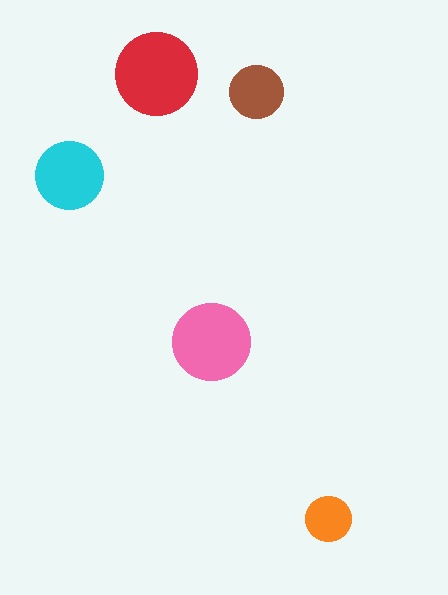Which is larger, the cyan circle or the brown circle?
The cyan one.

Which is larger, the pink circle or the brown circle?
The pink one.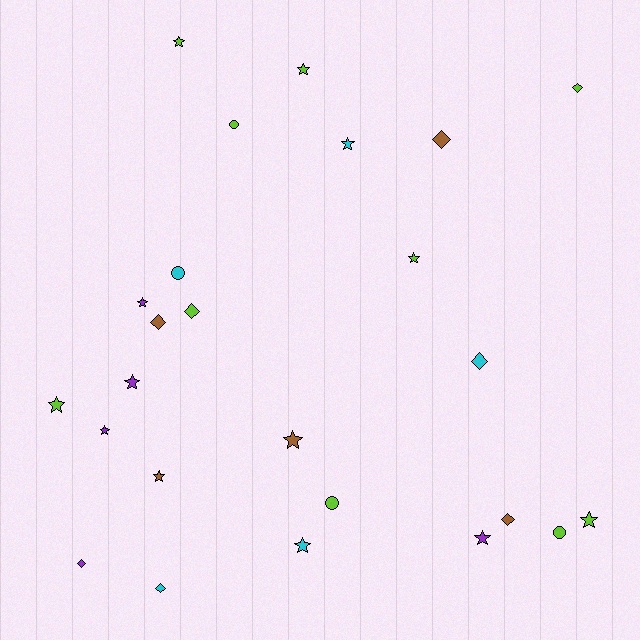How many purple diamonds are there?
There is 1 purple diamond.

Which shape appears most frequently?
Star, with 13 objects.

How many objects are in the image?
There are 25 objects.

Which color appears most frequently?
Lime, with 10 objects.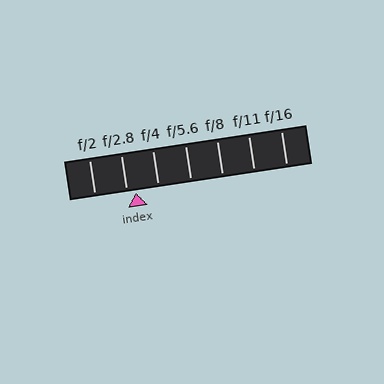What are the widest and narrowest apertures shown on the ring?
The widest aperture shown is f/2 and the narrowest is f/16.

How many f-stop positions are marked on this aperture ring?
There are 7 f-stop positions marked.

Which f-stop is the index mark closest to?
The index mark is closest to f/2.8.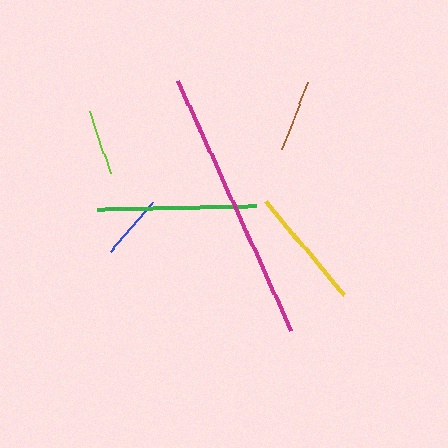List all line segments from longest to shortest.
From longest to shortest: magenta, green, yellow, brown, lime, blue.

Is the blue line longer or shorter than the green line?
The green line is longer than the blue line.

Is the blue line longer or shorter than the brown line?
The brown line is longer than the blue line.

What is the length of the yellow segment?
The yellow segment is approximately 122 pixels long.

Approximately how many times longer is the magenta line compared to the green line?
The magenta line is approximately 1.7 times the length of the green line.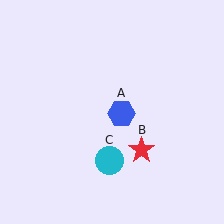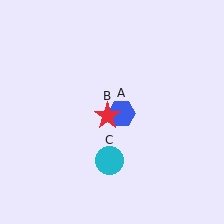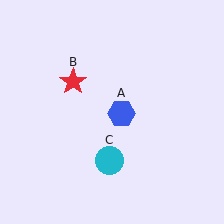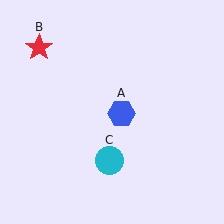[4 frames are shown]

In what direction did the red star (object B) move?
The red star (object B) moved up and to the left.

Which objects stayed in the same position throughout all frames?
Blue hexagon (object A) and cyan circle (object C) remained stationary.